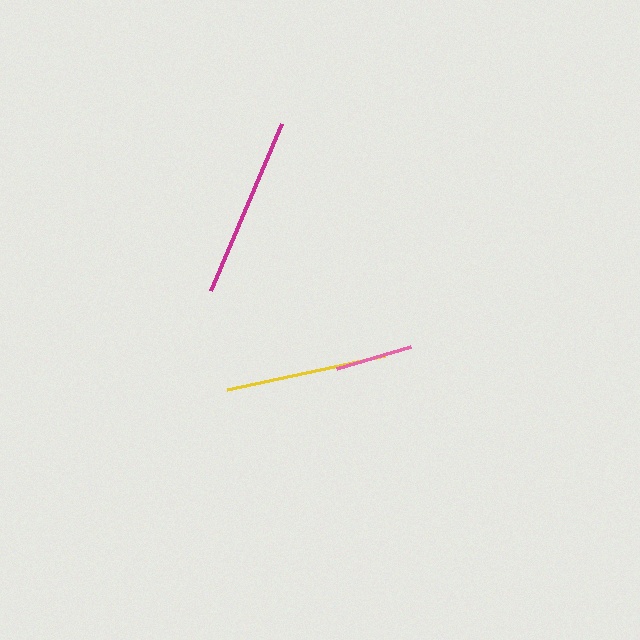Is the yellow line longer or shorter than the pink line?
The yellow line is longer than the pink line.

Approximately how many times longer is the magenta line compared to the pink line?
The magenta line is approximately 2.3 times the length of the pink line.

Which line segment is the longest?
The magenta line is the longest at approximately 182 pixels.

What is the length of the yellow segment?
The yellow segment is approximately 162 pixels long.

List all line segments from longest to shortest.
From longest to shortest: magenta, yellow, pink.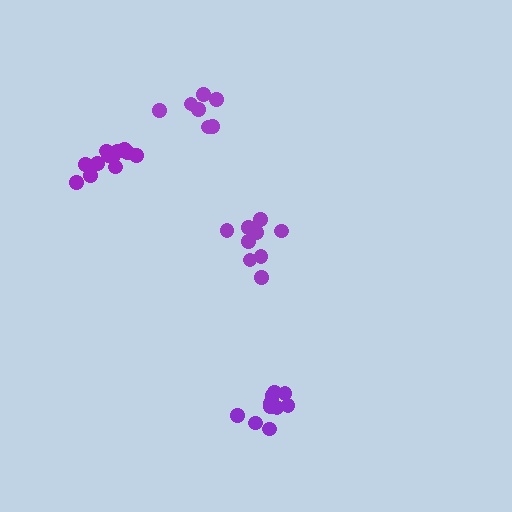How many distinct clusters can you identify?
There are 4 distinct clusters.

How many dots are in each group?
Group 1: 10 dots, Group 2: 9 dots, Group 3: 8 dots, Group 4: 12 dots (39 total).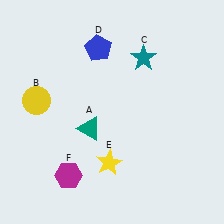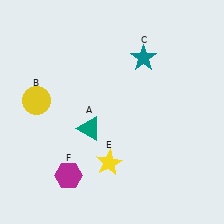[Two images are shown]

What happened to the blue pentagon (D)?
The blue pentagon (D) was removed in Image 2. It was in the top-left area of Image 1.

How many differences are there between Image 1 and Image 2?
There is 1 difference between the two images.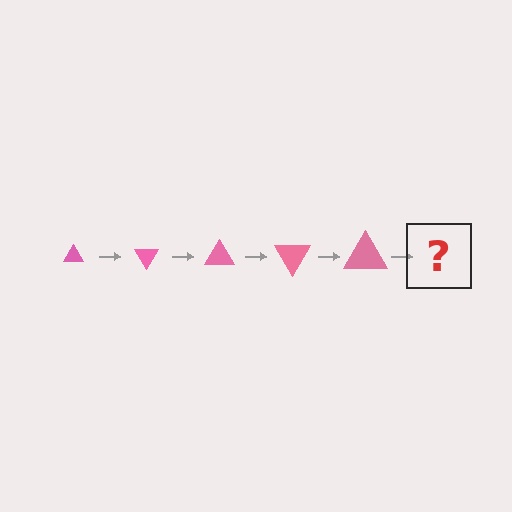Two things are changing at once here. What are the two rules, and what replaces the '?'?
The two rules are that the triangle grows larger each step and it rotates 60 degrees each step. The '?' should be a triangle, larger than the previous one and rotated 300 degrees from the start.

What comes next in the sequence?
The next element should be a triangle, larger than the previous one and rotated 300 degrees from the start.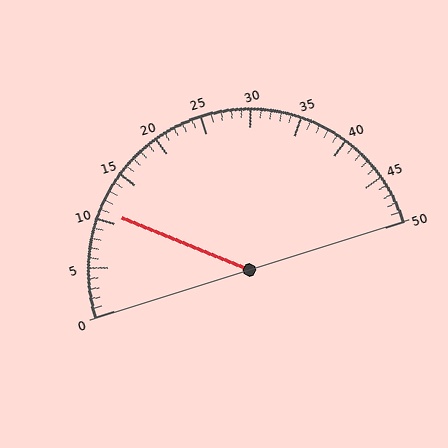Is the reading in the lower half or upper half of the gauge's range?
The reading is in the lower half of the range (0 to 50).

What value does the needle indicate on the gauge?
The needle indicates approximately 11.